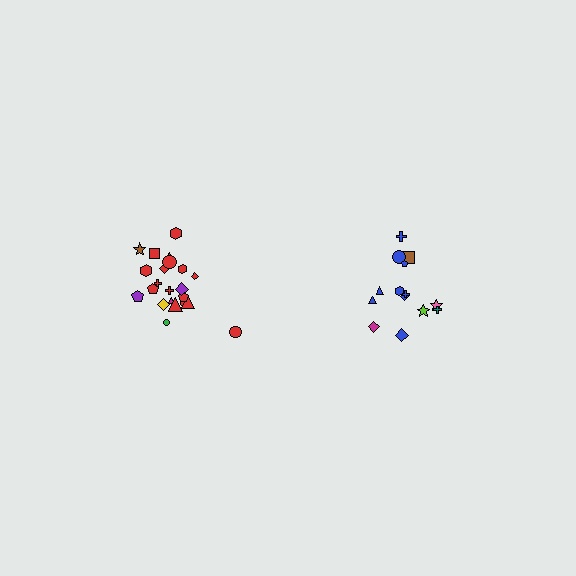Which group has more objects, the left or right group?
The left group.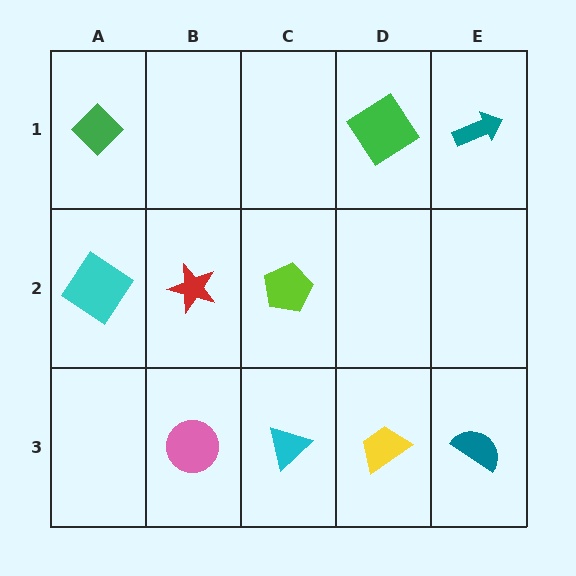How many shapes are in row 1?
3 shapes.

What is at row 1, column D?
A green diamond.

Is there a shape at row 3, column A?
No, that cell is empty.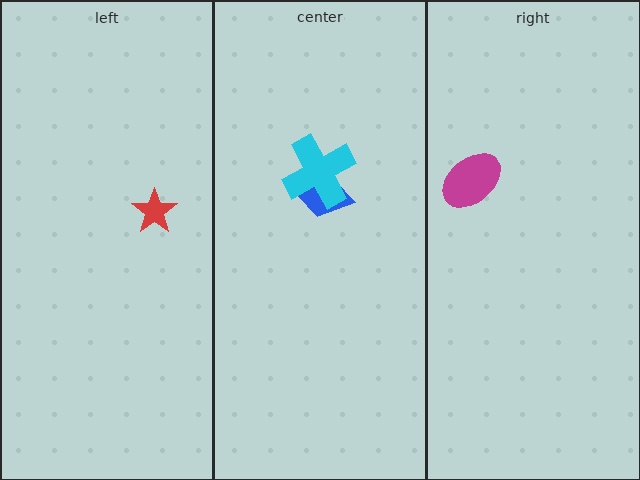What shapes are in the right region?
The magenta ellipse.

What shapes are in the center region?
The blue trapezoid, the cyan cross.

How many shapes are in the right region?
1.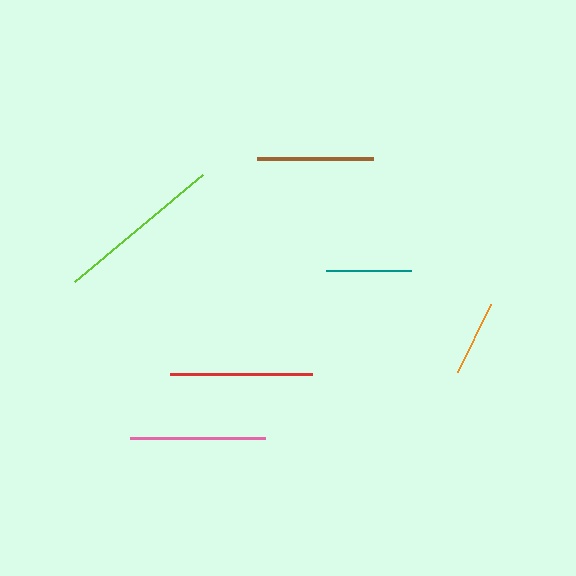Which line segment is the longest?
The lime line is the longest at approximately 167 pixels.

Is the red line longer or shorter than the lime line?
The lime line is longer than the red line.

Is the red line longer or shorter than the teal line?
The red line is longer than the teal line.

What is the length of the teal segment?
The teal segment is approximately 85 pixels long.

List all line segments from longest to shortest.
From longest to shortest: lime, red, pink, brown, teal, orange.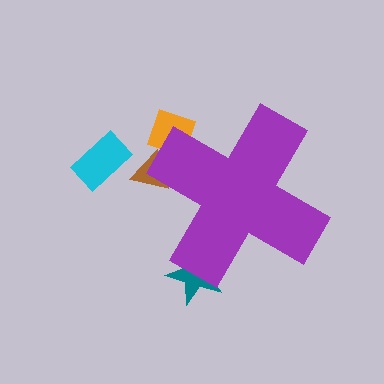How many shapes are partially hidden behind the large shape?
3 shapes are partially hidden.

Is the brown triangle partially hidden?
Yes, the brown triangle is partially hidden behind the purple cross.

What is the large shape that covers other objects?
A purple cross.